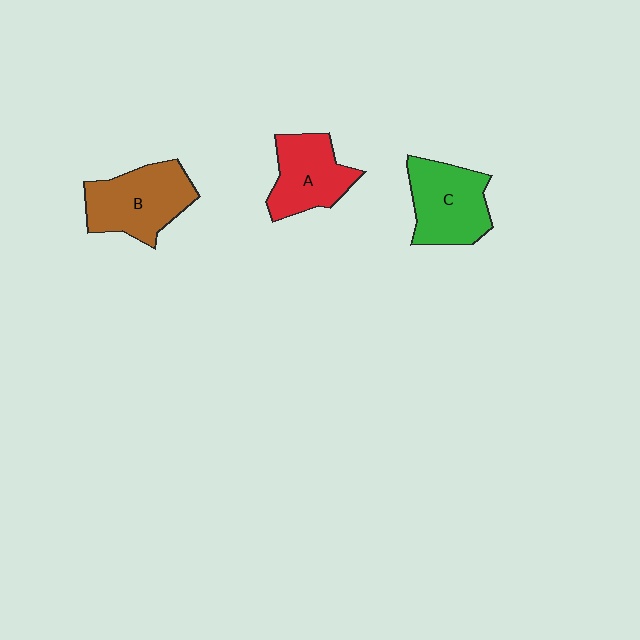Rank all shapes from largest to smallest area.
From largest to smallest: B (brown), C (green), A (red).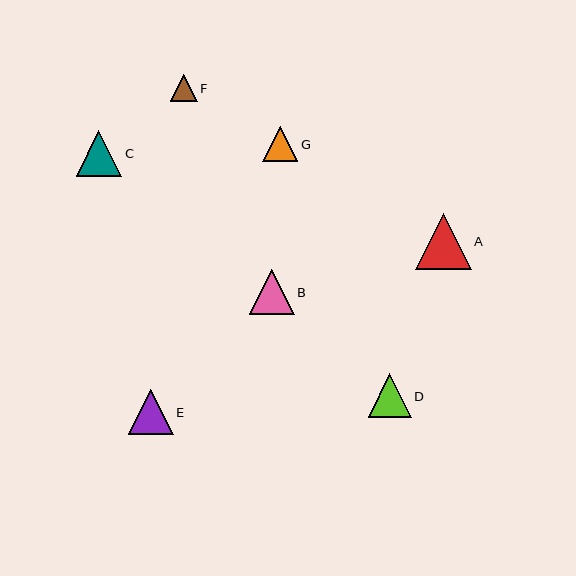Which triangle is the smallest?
Triangle F is the smallest with a size of approximately 27 pixels.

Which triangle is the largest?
Triangle A is the largest with a size of approximately 56 pixels.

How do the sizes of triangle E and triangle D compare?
Triangle E and triangle D are approximately the same size.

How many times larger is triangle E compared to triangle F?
Triangle E is approximately 1.7 times the size of triangle F.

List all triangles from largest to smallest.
From largest to smallest: A, C, B, E, D, G, F.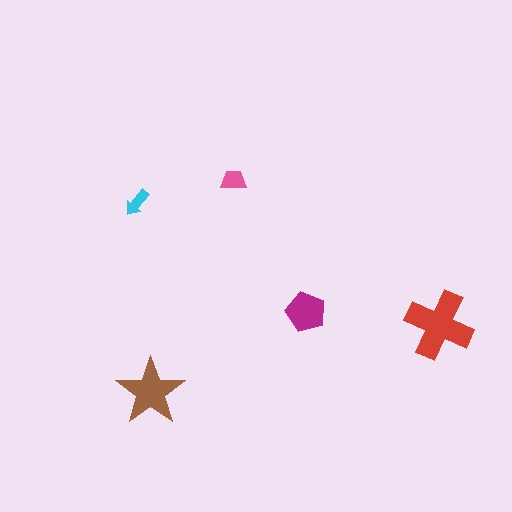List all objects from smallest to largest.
The cyan arrow, the pink trapezoid, the magenta pentagon, the brown star, the red cross.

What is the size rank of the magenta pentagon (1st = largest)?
3rd.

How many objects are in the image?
There are 5 objects in the image.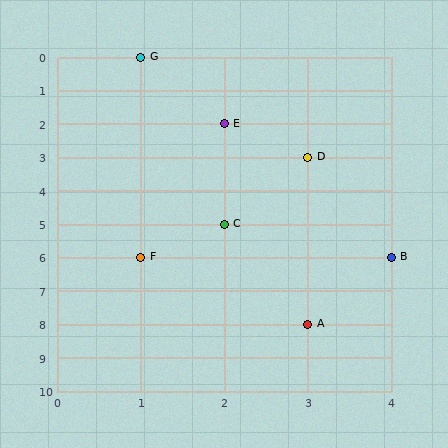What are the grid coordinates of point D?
Point D is at grid coordinates (3, 3).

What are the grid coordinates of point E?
Point E is at grid coordinates (2, 2).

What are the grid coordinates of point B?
Point B is at grid coordinates (4, 6).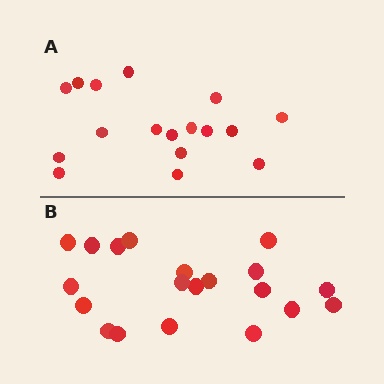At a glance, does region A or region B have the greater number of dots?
Region B (the bottom region) has more dots.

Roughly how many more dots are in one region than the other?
Region B has just a few more — roughly 2 or 3 more dots than region A.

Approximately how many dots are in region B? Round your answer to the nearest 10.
About 20 dots.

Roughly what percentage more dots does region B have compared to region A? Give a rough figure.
About 20% more.